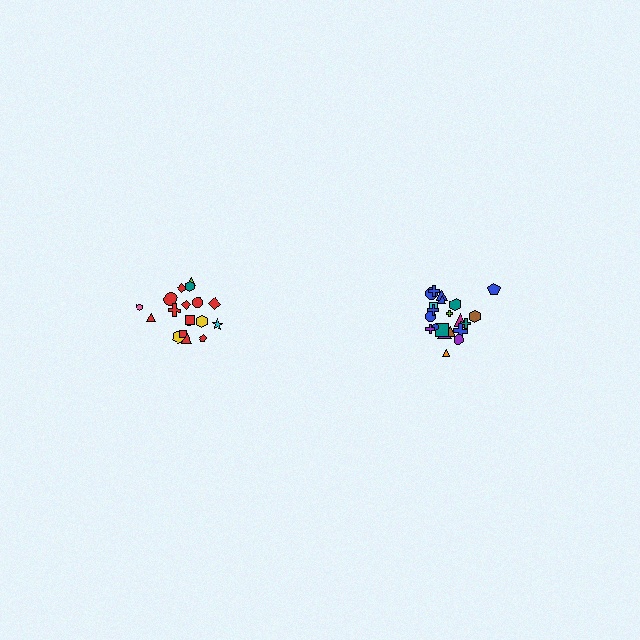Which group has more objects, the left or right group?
The right group.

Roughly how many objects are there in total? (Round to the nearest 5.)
Roughly 40 objects in total.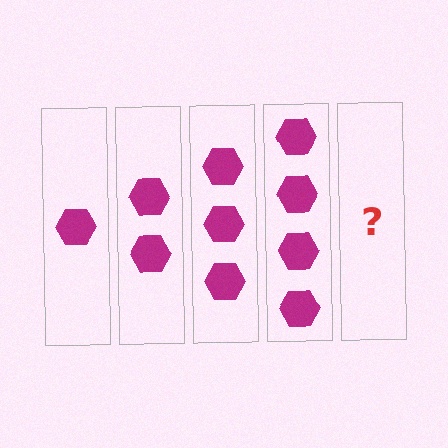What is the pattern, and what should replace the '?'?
The pattern is that each step adds one more hexagon. The '?' should be 5 hexagons.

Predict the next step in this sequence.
The next step is 5 hexagons.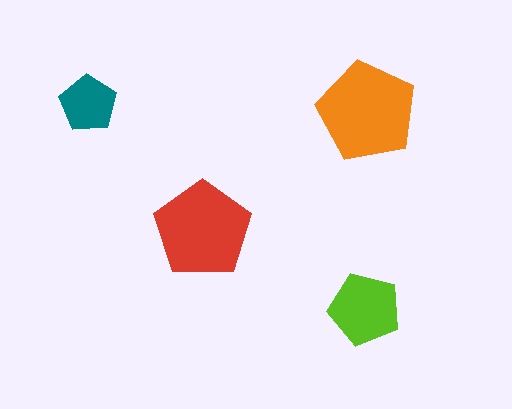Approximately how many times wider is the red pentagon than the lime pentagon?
About 1.5 times wider.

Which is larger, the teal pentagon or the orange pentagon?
The orange one.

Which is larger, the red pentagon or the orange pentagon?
The orange one.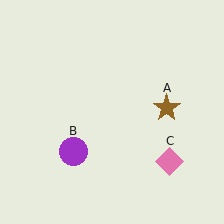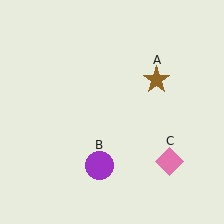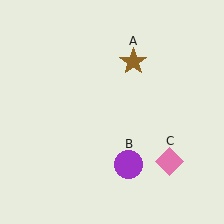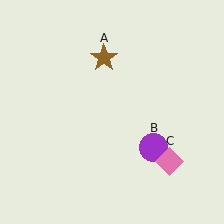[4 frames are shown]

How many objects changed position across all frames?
2 objects changed position: brown star (object A), purple circle (object B).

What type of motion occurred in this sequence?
The brown star (object A), purple circle (object B) rotated counterclockwise around the center of the scene.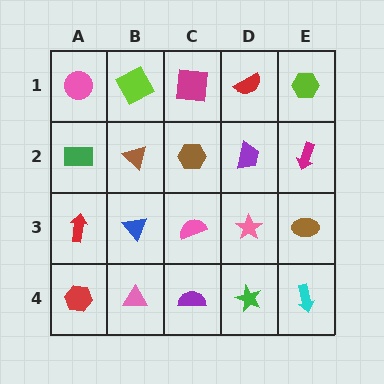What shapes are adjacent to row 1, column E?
A magenta arrow (row 2, column E), a red semicircle (row 1, column D).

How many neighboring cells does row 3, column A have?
3.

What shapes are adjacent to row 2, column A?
A pink circle (row 1, column A), a red arrow (row 3, column A), a brown triangle (row 2, column B).